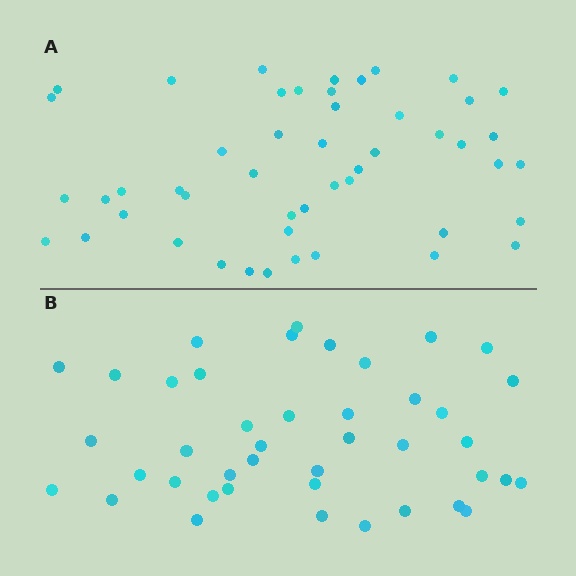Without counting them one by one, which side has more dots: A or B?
Region A (the top region) has more dots.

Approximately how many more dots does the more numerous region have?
Region A has roughly 8 or so more dots than region B.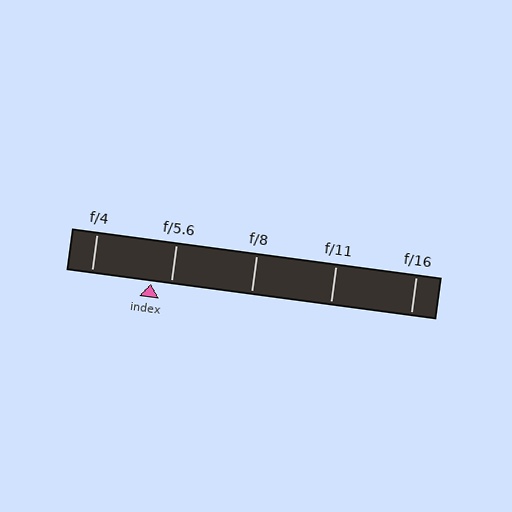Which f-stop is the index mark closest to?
The index mark is closest to f/5.6.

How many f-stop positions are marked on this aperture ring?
There are 5 f-stop positions marked.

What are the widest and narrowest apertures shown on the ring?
The widest aperture shown is f/4 and the narrowest is f/16.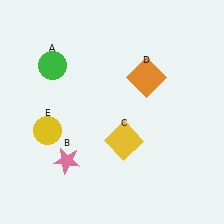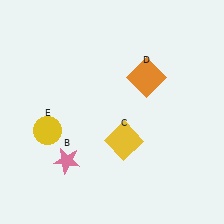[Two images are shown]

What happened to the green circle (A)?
The green circle (A) was removed in Image 2. It was in the top-left area of Image 1.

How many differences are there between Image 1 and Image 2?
There is 1 difference between the two images.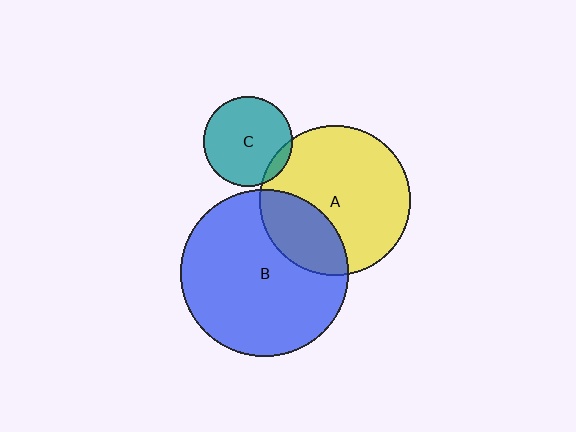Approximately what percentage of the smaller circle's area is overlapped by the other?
Approximately 10%.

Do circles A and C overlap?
Yes.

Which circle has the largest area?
Circle B (blue).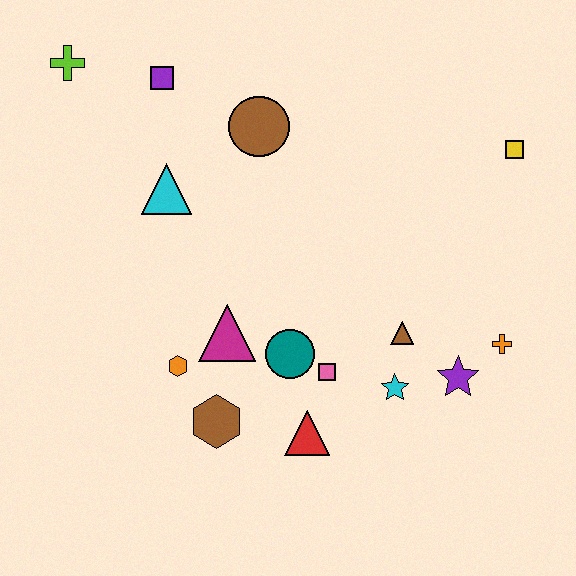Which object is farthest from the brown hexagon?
The yellow square is farthest from the brown hexagon.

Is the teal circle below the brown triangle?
Yes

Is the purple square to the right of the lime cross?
Yes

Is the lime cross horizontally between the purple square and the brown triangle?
No